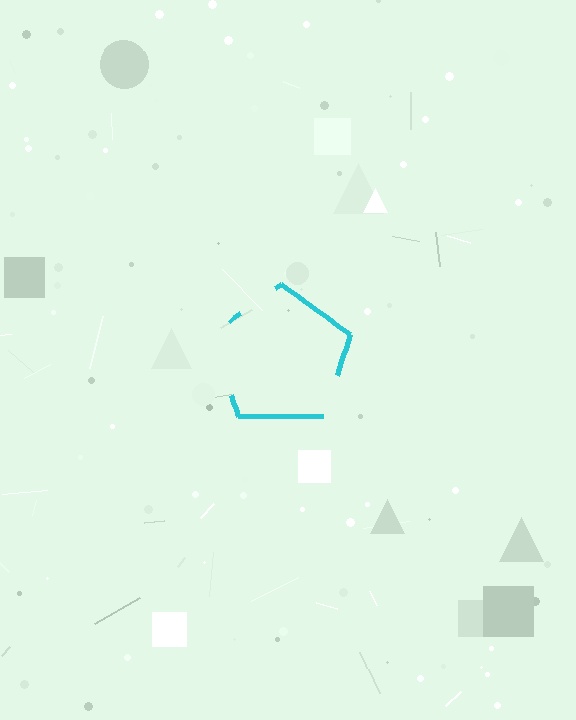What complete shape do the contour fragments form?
The contour fragments form a pentagon.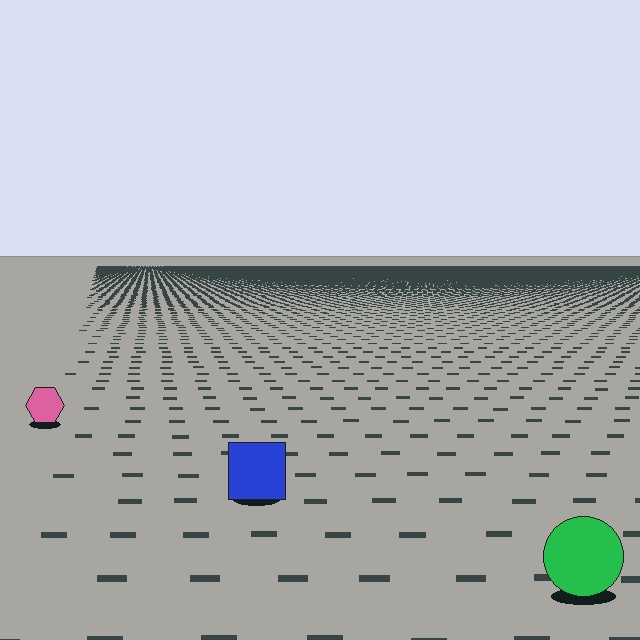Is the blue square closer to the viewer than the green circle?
No. The green circle is closer — you can tell from the texture gradient: the ground texture is coarser near it.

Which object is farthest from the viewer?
The pink hexagon is farthest from the viewer. It appears smaller and the ground texture around it is denser.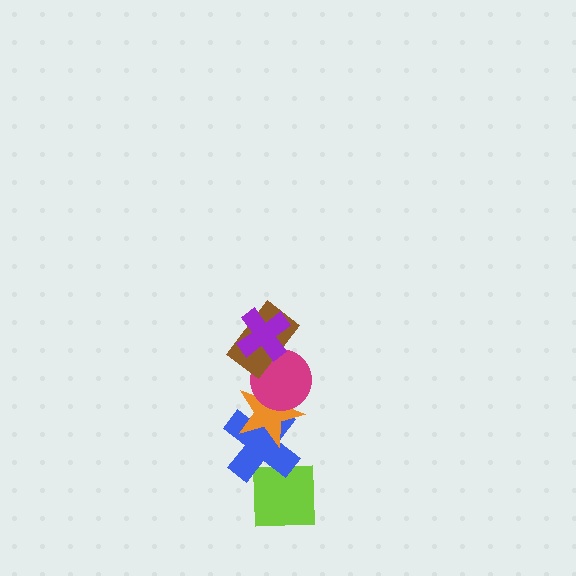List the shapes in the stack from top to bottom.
From top to bottom: the purple cross, the brown rectangle, the magenta circle, the orange star, the blue cross, the lime square.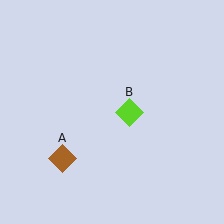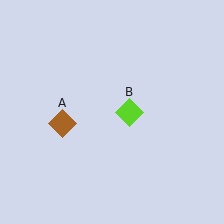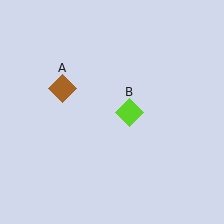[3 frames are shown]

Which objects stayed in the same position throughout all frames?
Lime diamond (object B) remained stationary.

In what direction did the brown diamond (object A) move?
The brown diamond (object A) moved up.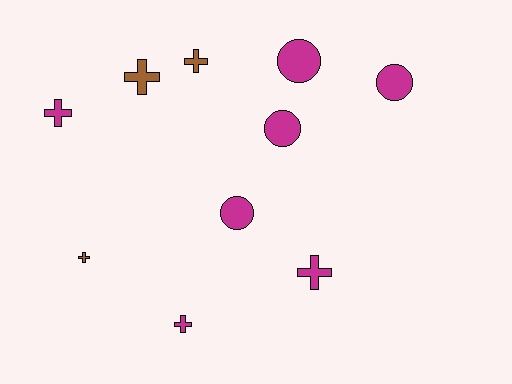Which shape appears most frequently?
Cross, with 6 objects.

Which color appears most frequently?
Magenta, with 7 objects.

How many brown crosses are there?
There are 3 brown crosses.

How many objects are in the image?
There are 10 objects.